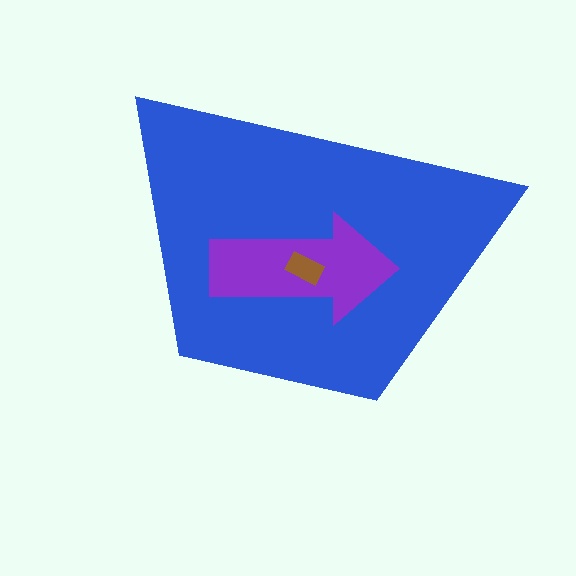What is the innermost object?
The brown rectangle.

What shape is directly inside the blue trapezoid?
The purple arrow.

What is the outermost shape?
The blue trapezoid.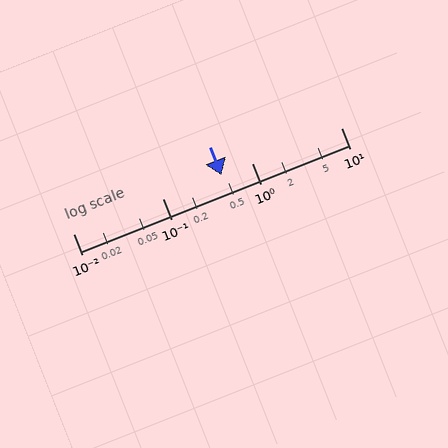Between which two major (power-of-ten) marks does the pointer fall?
The pointer is between 0.1 and 1.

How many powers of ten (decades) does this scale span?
The scale spans 3 decades, from 0.01 to 10.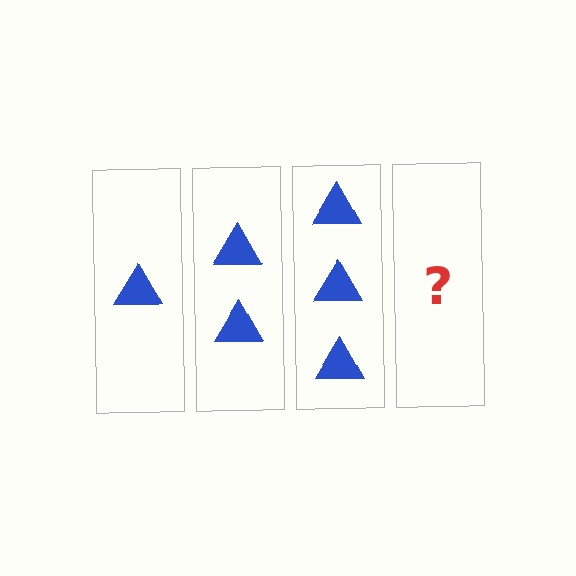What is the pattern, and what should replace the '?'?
The pattern is that each step adds one more triangle. The '?' should be 4 triangles.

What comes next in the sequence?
The next element should be 4 triangles.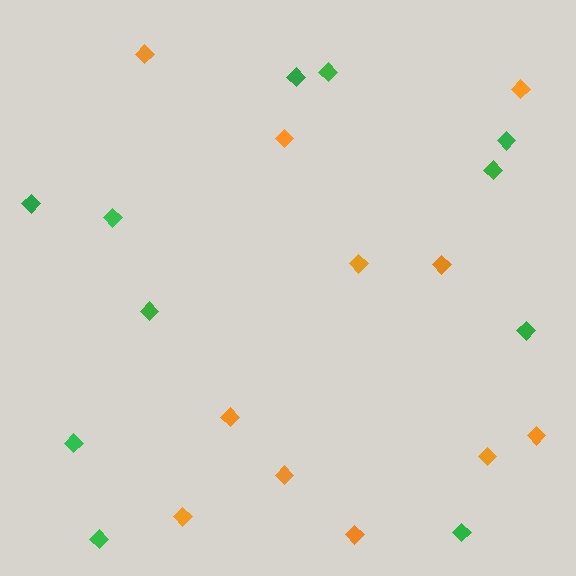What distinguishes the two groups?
There are 2 groups: one group of orange diamonds (11) and one group of green diamonds (11).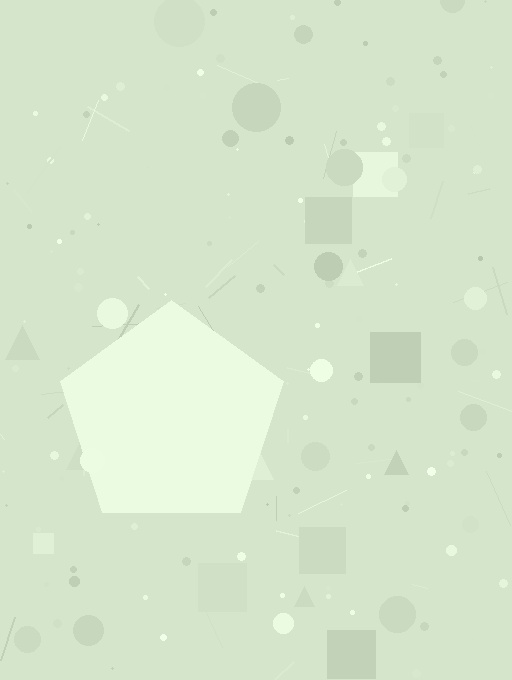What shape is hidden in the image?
A pentagon is hidden in the image.